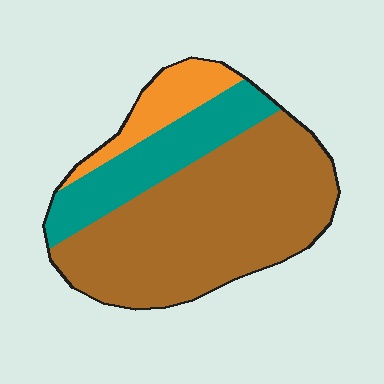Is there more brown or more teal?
Brown.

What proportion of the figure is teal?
Teal covers around 25% of the figure.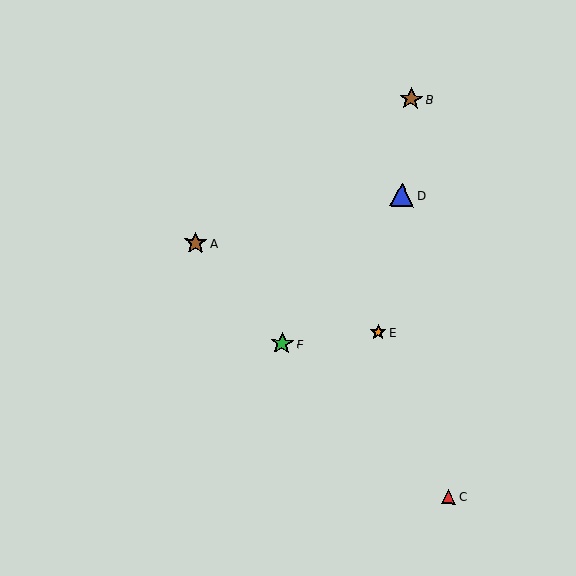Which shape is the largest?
The blue triangle (labeled D) is the largest.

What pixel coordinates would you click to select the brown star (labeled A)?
Click at (195, 243) to select the brown star A.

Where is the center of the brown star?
The center of the brown star is at (411, 99).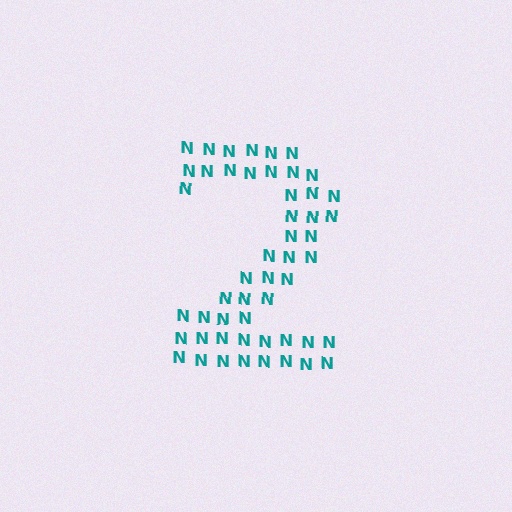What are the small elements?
The small elements are letter N's.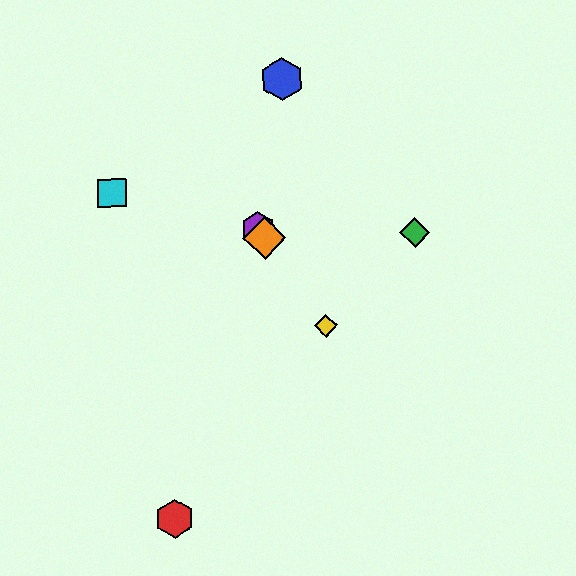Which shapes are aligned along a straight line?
The yellow diamond, the purple hexagon, the orange diamond are aligned along a straight line.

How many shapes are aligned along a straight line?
3 shapes (the yellow diamond, the purple hexagon, the orange diamond) are aligned along a straight line.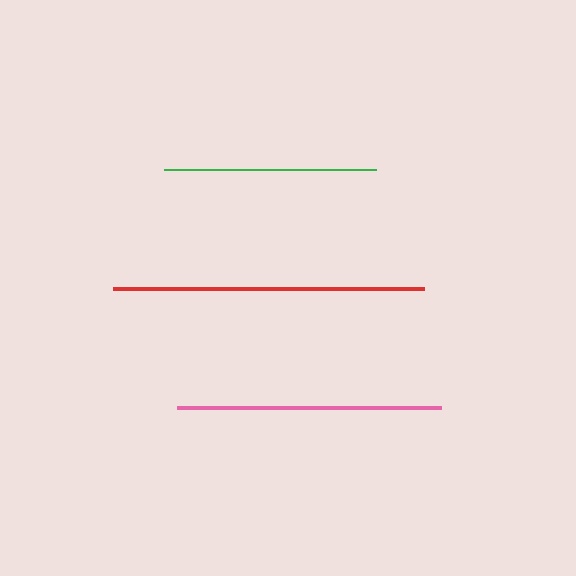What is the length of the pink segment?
The pink segment is approximately 264 pixels long.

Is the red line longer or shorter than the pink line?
The red line is longer than the pink line.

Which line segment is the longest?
The red line is the longest at approximately 311 pixels.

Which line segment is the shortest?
The green line is the shortest at approximately 213 pixels.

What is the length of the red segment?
The red segment is approximately 311 pixels long.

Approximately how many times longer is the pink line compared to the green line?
The pink line is approximately 1.2 times the length of the green line.